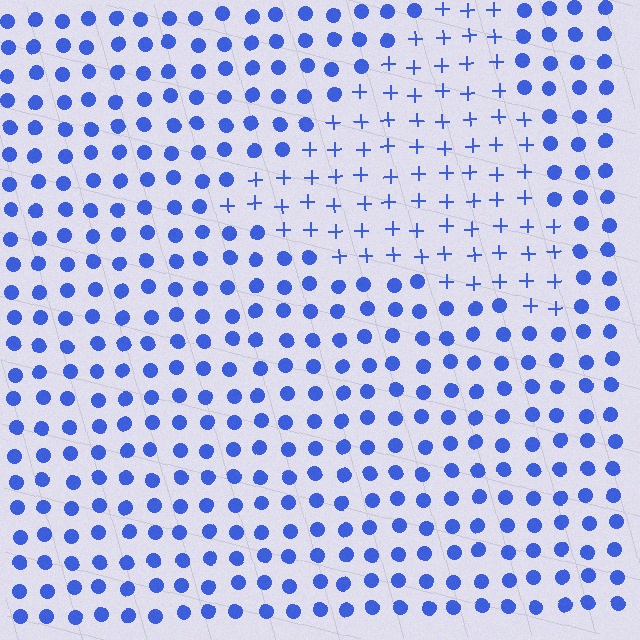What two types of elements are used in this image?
The image uses plus signs inside the triangle region and circles outside it.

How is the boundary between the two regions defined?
The boundary is defined by a change in element shape: plus signs inside vs. circles outside. All elements share the same color and spacing.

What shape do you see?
I see a triangle.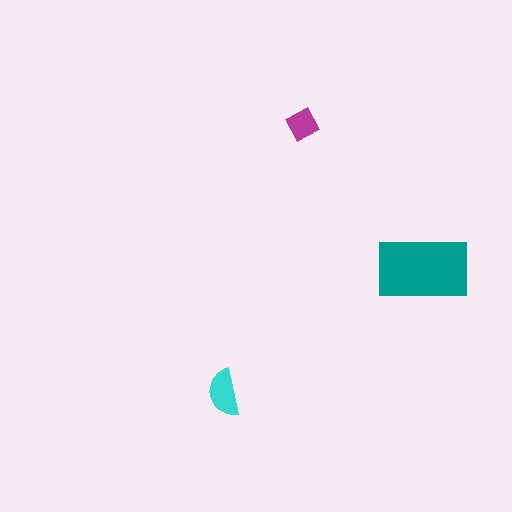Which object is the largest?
The teal rectangle.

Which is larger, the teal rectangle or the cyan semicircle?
The teal rectangle.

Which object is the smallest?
The magenta diamond.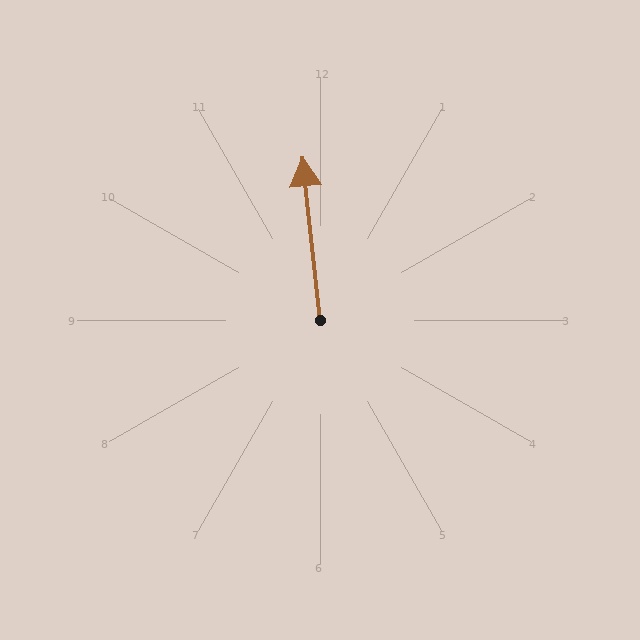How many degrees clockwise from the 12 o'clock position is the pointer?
Approximately 354 degrees.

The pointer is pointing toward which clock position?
Roughly 12 o'clock.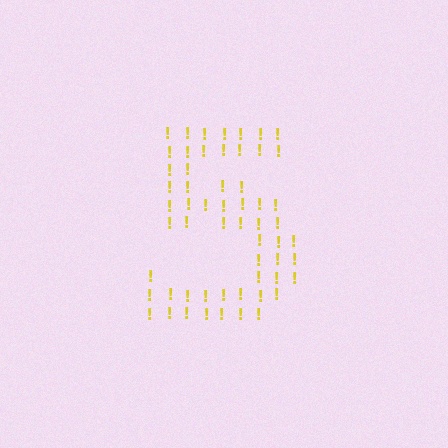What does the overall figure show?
The overall figure shows the digit 5.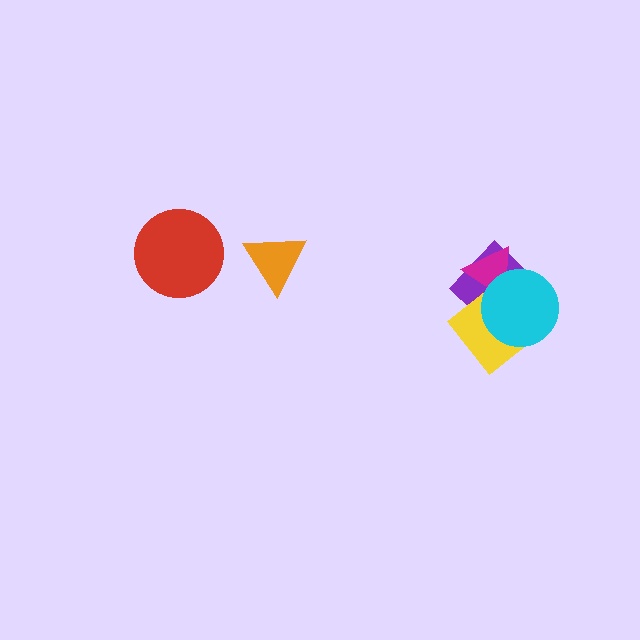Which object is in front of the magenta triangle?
The cyan circle is in front of the magenta triangle.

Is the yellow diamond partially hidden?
Yes, it is partially covered by another shape.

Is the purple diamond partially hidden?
Yes, it is partially covered by another shape.